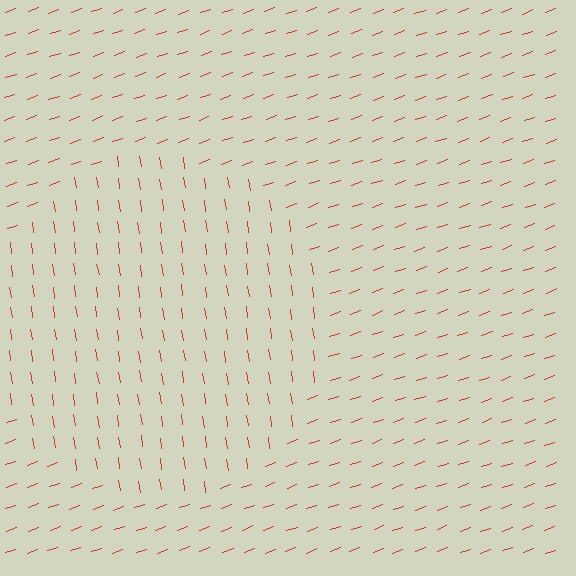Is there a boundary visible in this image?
Yes, there is a texture boundary formed by a change in line orientation.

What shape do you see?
I see a circle.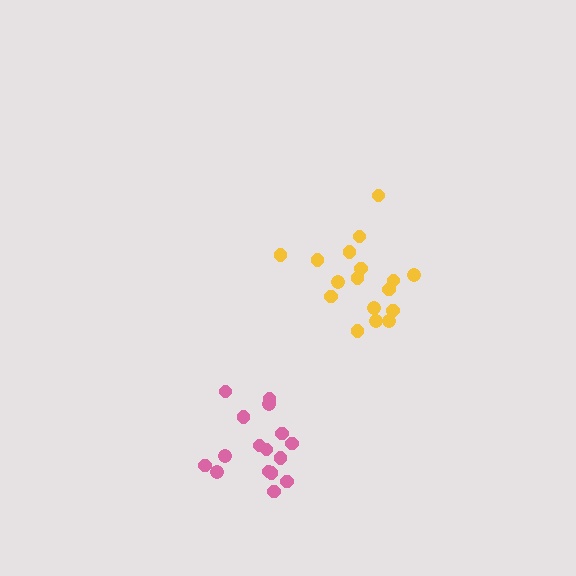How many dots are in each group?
Group 1: 17 dots, Group 2: 16 dots (33 total).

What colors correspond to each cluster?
The clusters are colored: yellow, pink.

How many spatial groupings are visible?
There are 2 spatial groupings.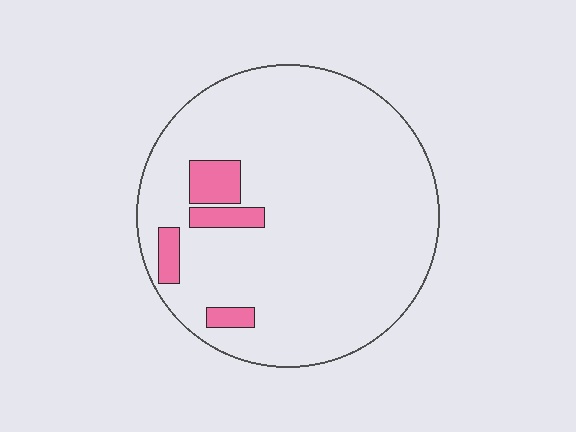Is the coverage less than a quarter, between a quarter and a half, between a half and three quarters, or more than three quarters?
Less than a quarter.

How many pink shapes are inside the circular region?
4.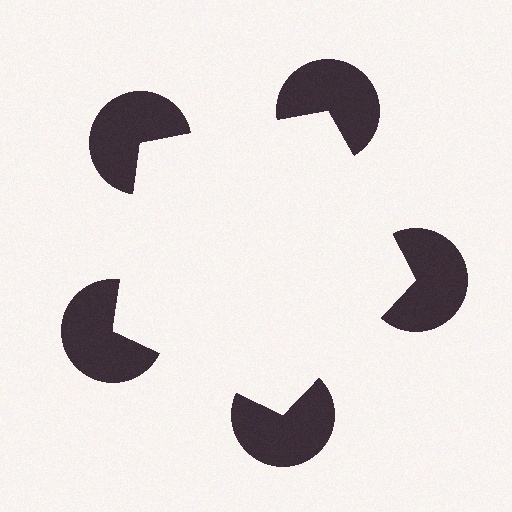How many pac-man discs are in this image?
There are 5 — one at each vertex of the illusory pentagon.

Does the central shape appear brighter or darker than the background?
It typically appears slightly brighter than the background, even though no actual brightness change is drawn.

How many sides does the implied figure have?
5 sides.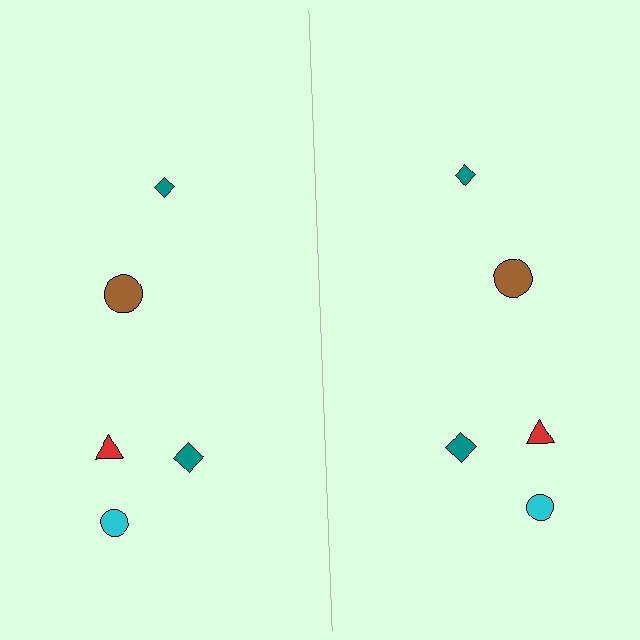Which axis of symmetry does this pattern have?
The pattern has a vertical axis of symmetry running through the center of the image.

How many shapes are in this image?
There are 10 shapes in this image.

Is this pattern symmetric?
Yes, this pattern has bilateral (reflection) symmetry.